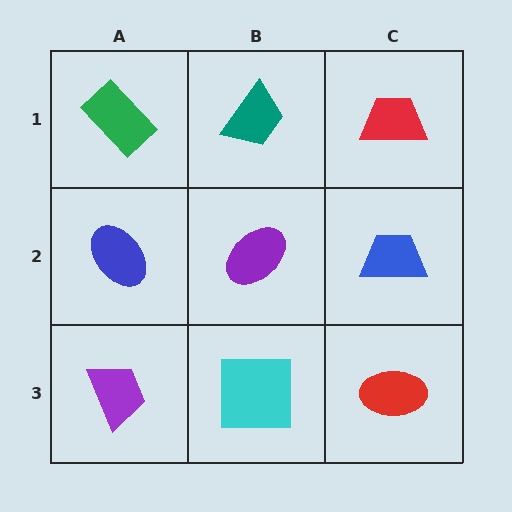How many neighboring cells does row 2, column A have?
3.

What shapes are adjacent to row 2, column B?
A teal trapezoid (row 1, column B), a cyan square (row 3, column B), a blue ellipse (row 2, column A), a blue trapezoid (row 2, column C).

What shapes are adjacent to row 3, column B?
A purple ellipse (row 2, column B), a purple trapezoid (row 3, column A), a red ellipse (row 3, column C).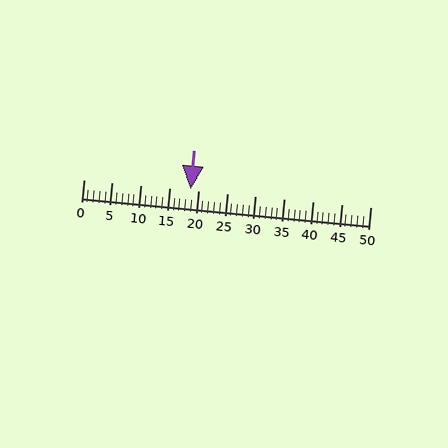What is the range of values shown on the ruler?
The ruler shows values from 0 to 50.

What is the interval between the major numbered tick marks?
The major tick marks are spaced 5 units apart.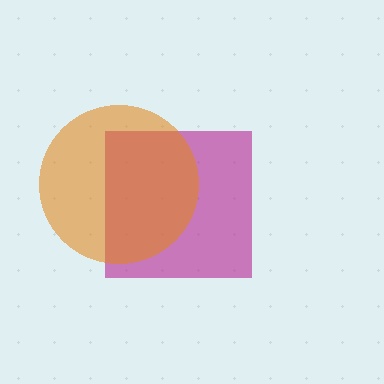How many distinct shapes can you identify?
There are 2 distinct shapes: a magenta square, an orange circle.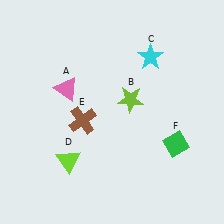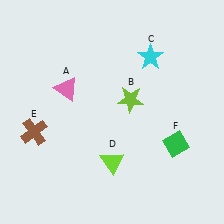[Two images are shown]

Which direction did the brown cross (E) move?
The brown cross (E) moved left.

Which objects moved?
The objects that moved are: the lime triangle (D), the brown cross (E).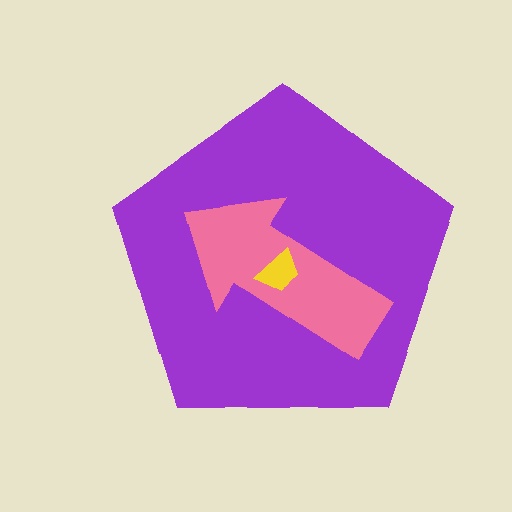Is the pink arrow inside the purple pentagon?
Yes.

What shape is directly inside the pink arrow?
The yellow trapezoid.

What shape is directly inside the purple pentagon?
The pink arrow.